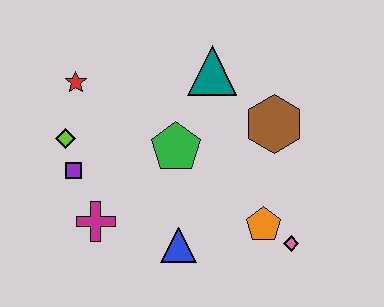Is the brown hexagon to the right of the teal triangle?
Yes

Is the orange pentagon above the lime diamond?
No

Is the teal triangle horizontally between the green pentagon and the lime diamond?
No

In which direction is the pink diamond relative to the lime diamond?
The pink diamond is to the right of the lime diamond.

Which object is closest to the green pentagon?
The teal triangle is closest to the green pentagon.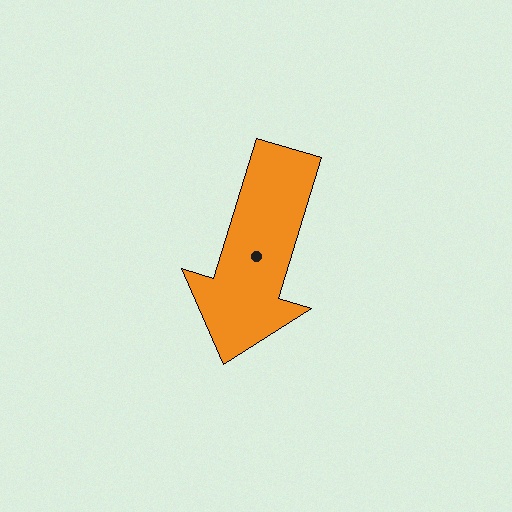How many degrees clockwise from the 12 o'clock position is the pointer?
Approximately 197 degrees.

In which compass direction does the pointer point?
South.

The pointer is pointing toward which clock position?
Roughly 7 o'clock.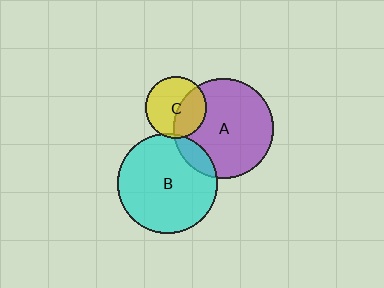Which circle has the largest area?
Circle A (purple).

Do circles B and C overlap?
Yes.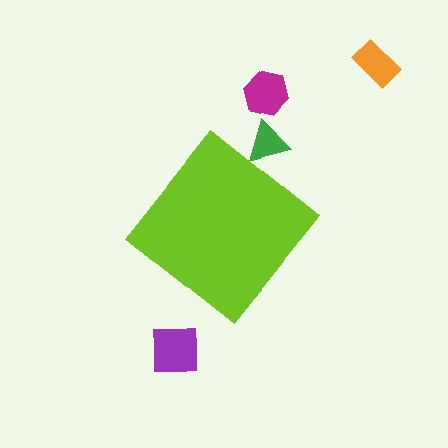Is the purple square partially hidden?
No, the purple square is fully visible.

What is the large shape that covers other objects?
A lime diamond.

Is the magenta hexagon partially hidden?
No, the magenta hexagon is fully visible.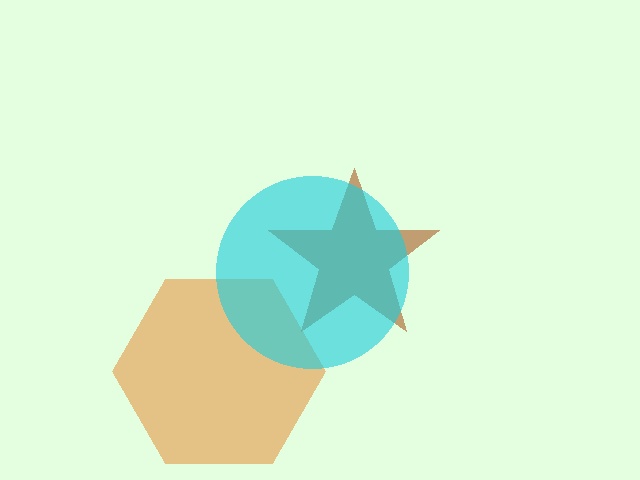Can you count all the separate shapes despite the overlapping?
Yes, there are 3 separate shapes.